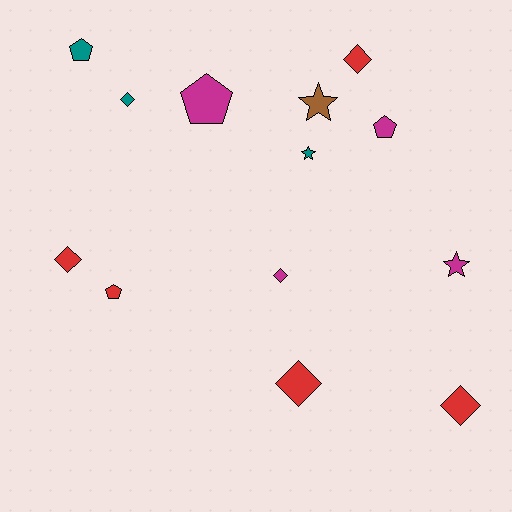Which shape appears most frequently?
Diamond, with 6 objects.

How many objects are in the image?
There are 13 objects.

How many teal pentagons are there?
There is 1 teal pentagon.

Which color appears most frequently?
Red, with 5 objects.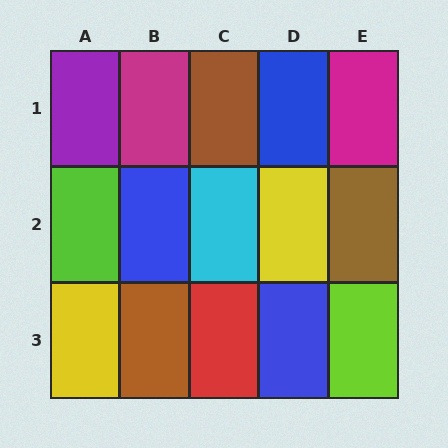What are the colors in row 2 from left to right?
Lime, blue, cyan, yellow, brown.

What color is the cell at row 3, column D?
Blue.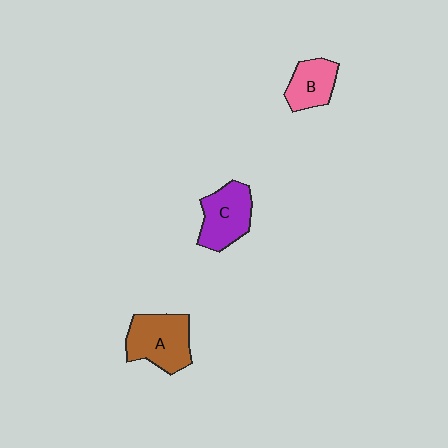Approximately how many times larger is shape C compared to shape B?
Approximately 1.3 times.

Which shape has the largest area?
Shape A (brown).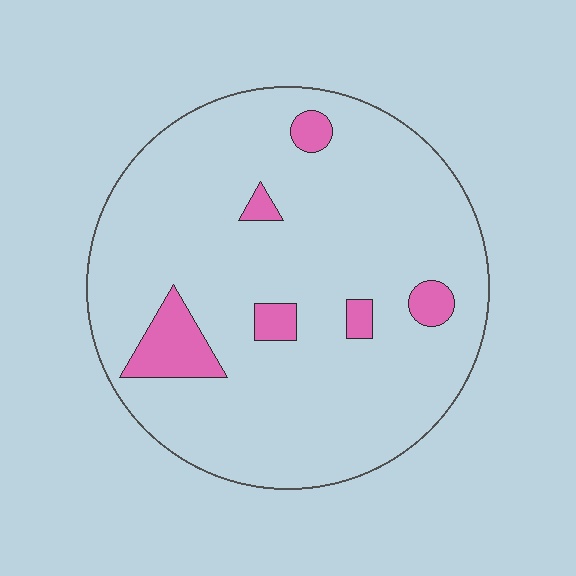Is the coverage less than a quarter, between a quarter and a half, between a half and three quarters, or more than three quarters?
Less than a quarter.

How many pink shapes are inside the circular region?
6.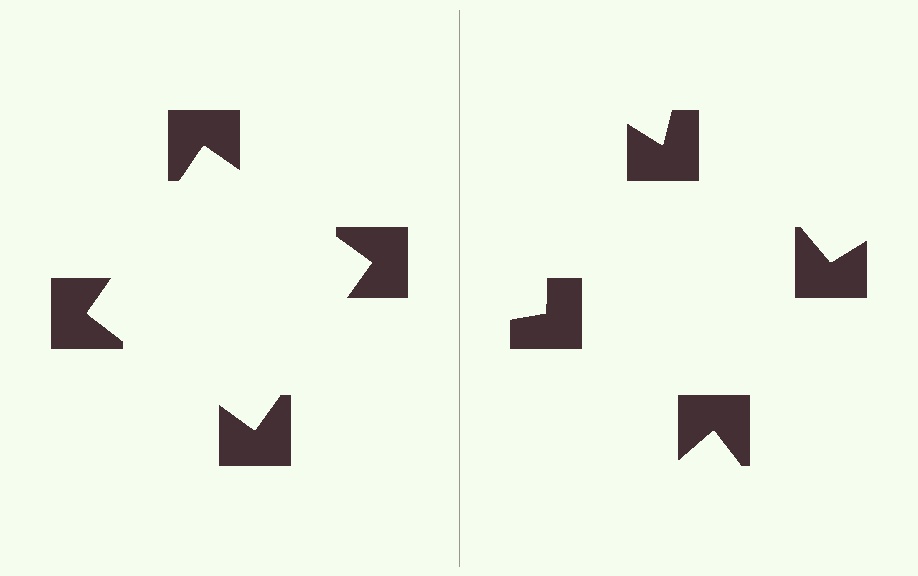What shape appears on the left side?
An illusory square.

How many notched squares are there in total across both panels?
8 — 4 on each side.